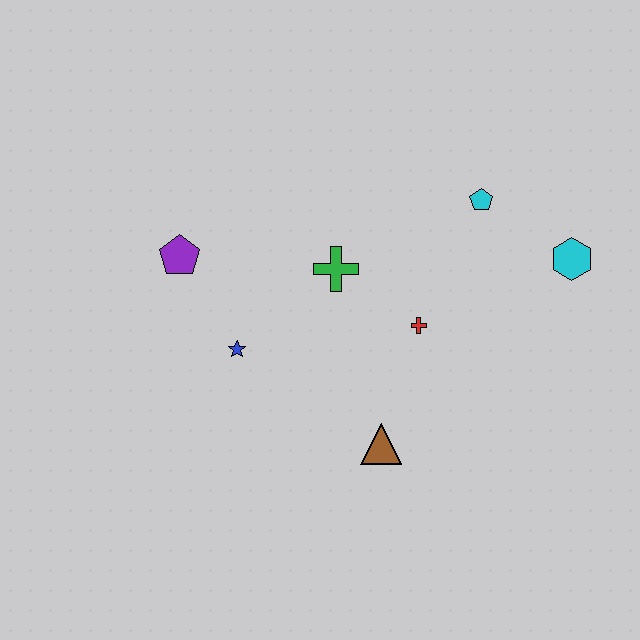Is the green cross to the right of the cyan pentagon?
No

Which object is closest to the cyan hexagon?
The cyan pentagon is closest to the cyan hexagon.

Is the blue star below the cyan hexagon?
Yes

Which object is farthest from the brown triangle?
The purple pentagon is farthest from the brown triangle.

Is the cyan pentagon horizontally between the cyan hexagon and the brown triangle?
Yes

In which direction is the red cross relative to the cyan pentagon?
The red cross is below the cyan pentagon.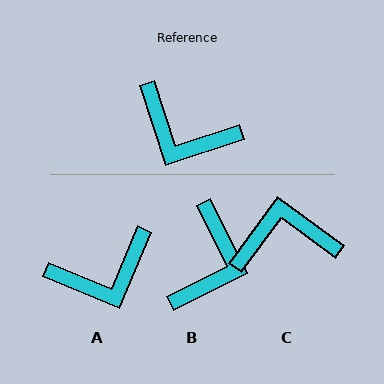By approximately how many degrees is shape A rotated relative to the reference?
Approximately 49 degrees counter-clockwise.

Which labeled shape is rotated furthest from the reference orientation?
C, about 144 degrees away.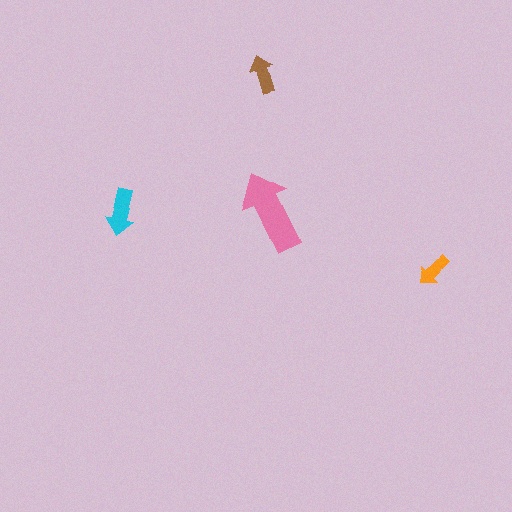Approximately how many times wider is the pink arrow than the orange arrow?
About 2.5 times wider.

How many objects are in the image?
There are 4 objects in the image.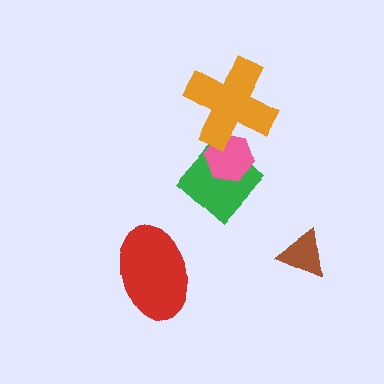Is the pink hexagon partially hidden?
Yes, it is partially covered by another shape.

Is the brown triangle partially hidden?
No, no other shape covers it.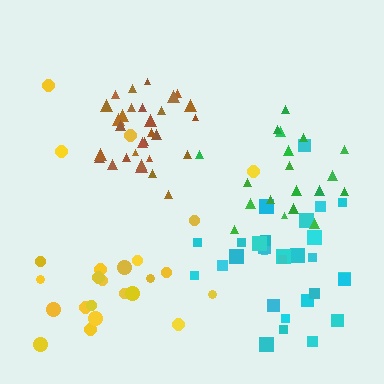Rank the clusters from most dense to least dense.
brown, green, cyan, yellow.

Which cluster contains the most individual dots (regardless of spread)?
Brown (30).